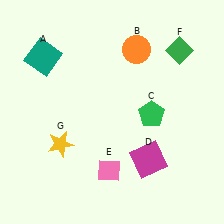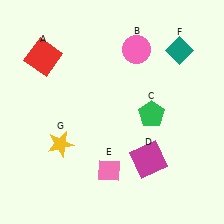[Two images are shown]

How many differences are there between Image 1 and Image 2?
There are 3 differences between the two images.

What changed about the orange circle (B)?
In Image 1, B is orange. In Image 2, it changed to pink.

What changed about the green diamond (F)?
In Image 1, F is green. In Image 2, it changed to teal.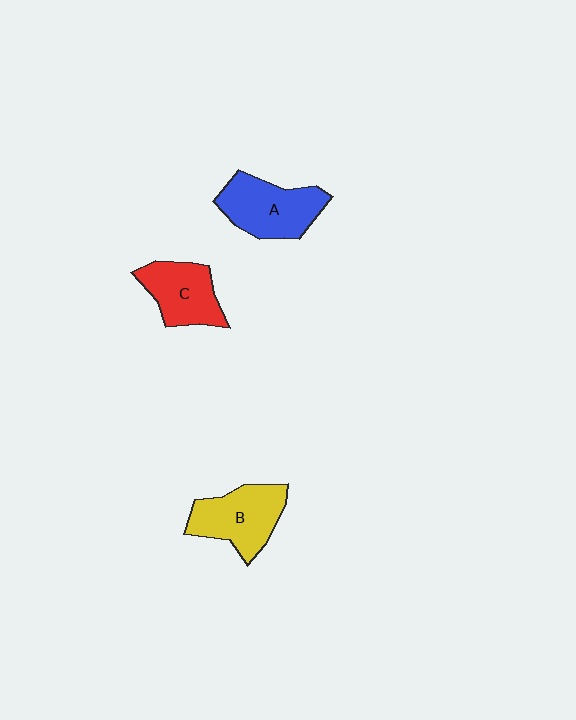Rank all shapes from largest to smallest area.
From largest to smallest: A (blue), B (yellow), C (red).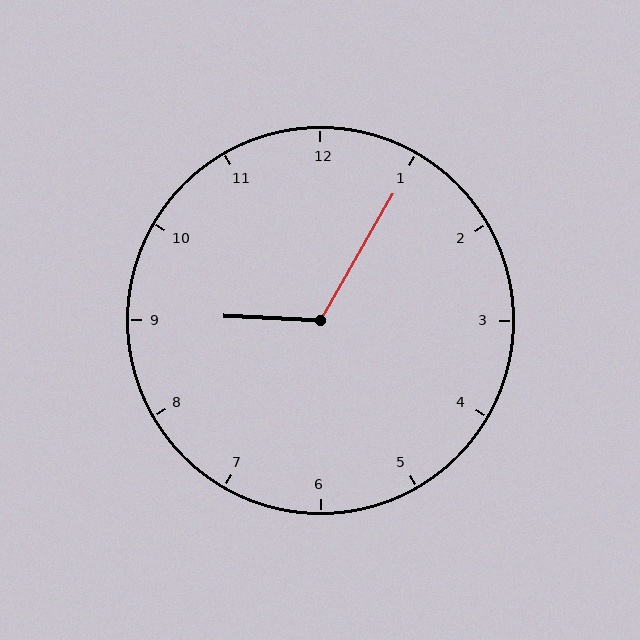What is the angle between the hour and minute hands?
Approximately 118 degrees.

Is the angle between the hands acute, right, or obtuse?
It is obtuse.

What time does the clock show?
9:05.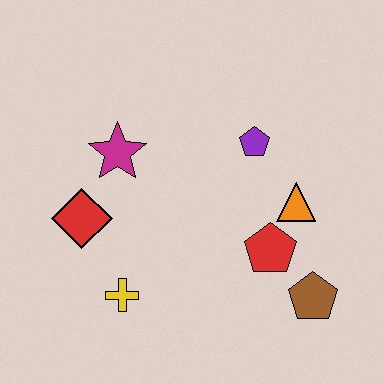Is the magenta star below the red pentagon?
No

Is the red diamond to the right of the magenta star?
No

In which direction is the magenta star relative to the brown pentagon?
The magenta star is to the left of the brown pentagon.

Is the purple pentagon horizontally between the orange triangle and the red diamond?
Yes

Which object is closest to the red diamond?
The magenta star is closest to the red diamond.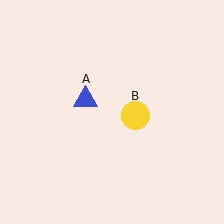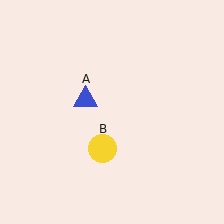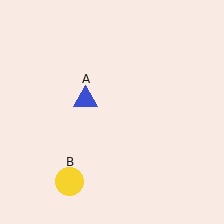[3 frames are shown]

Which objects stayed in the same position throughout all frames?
Blue triangle (object A) remained stationary.